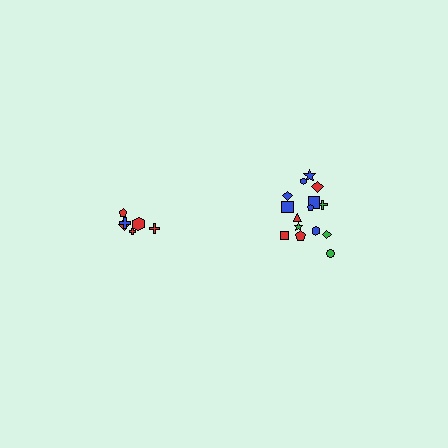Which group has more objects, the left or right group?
The right group.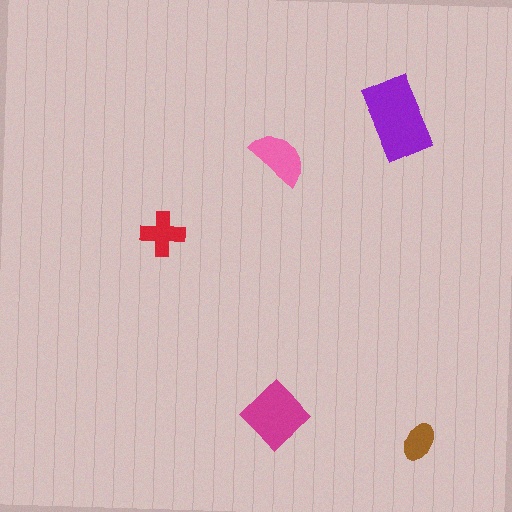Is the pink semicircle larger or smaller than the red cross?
Larger.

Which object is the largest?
The purple rectangle.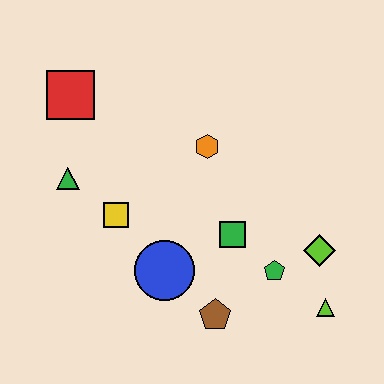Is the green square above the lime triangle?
Yes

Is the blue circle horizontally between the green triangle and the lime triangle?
Yes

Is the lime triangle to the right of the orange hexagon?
Yes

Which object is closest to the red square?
The green triangle is closest to the red square.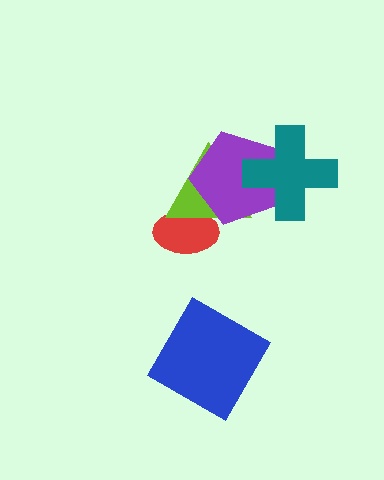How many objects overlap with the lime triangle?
3 objects overlap with the lime triangle.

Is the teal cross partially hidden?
No, no other shape covers it.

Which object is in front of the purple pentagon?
The teal cross is in front of the purple pentagon.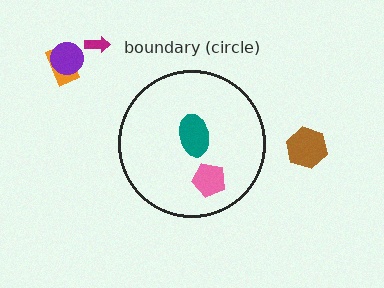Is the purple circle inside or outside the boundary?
Outside.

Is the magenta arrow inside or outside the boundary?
Outside.